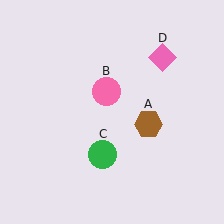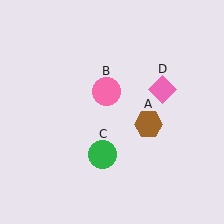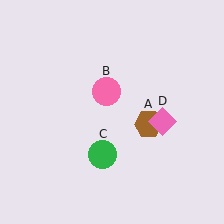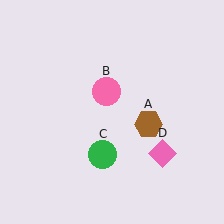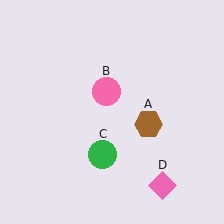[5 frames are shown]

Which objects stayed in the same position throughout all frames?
Brown hexagon (object A) and pink circle (object B) and green circle (object C) remained stationary.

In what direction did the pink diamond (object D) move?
The pink diamond (object D) moved down.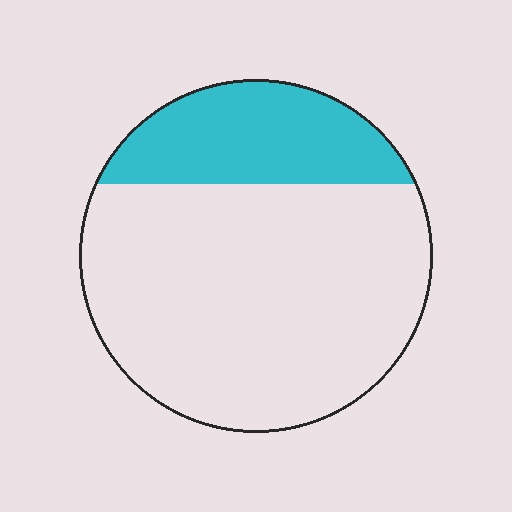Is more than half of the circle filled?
No.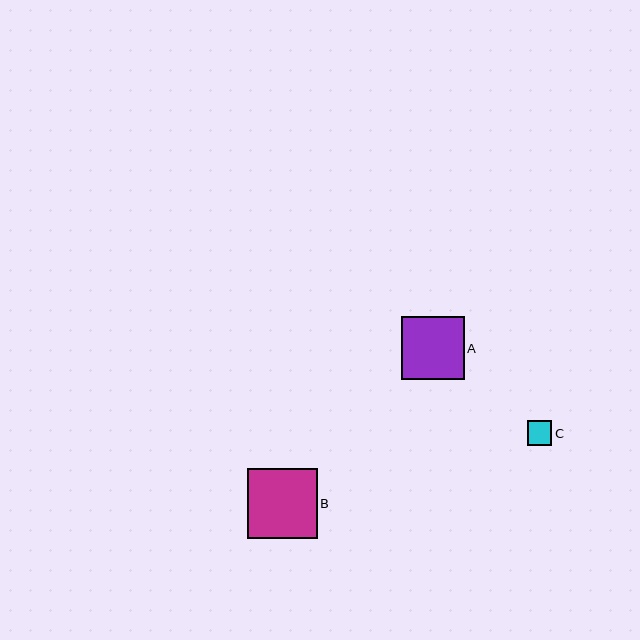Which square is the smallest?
Square C is the smallest with a size of approximately 24 pixels.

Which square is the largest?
Square B is the largest with a size of approximately 70 pixels.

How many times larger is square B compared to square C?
Square B is approximately 2.9 times the size of square C.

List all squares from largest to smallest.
From largest to smallest: B, A, C.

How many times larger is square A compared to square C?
Square A is approximately 2.6 times the size of square C.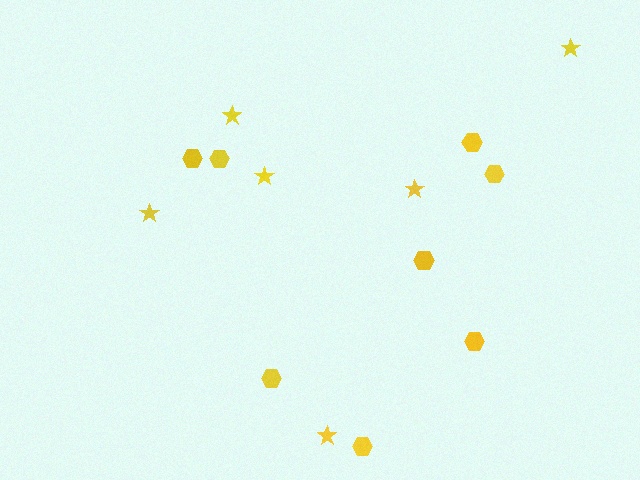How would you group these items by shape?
There are 2 groups: one group of stars (6) and one group of hexagons (8).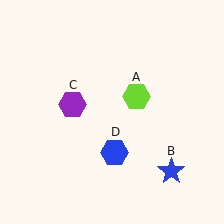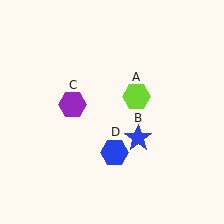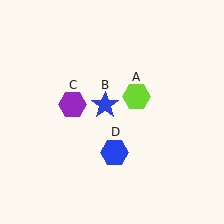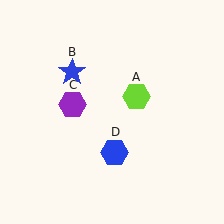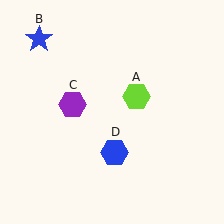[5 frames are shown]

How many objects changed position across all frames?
1 object changed position: blue star (object B).